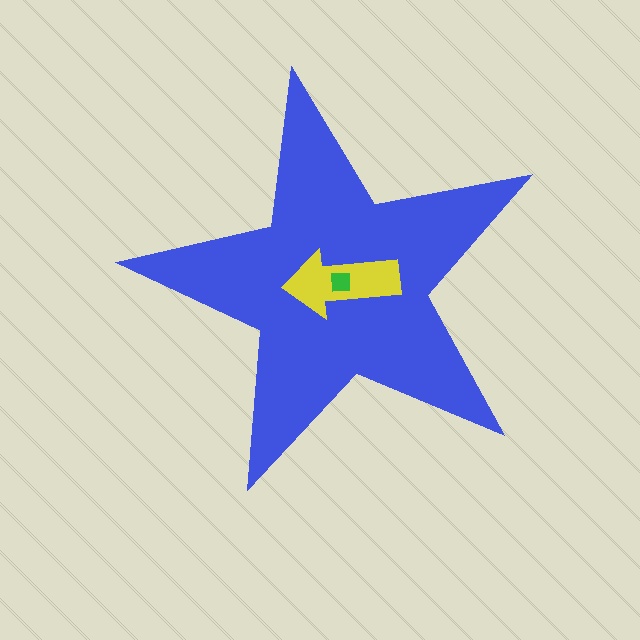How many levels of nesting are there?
3.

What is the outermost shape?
The blue star.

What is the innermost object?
The green square.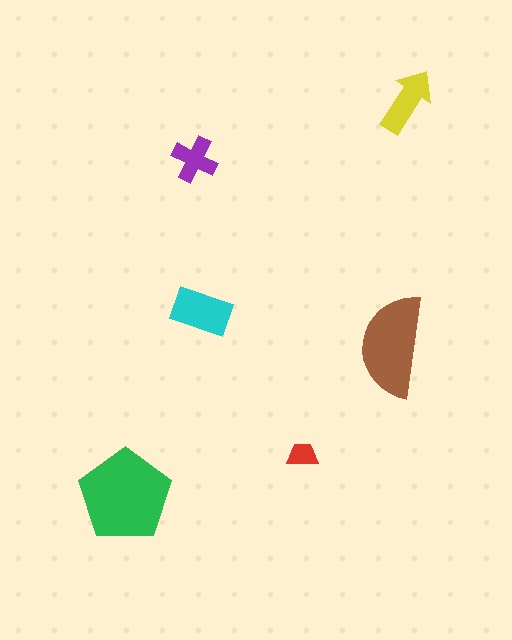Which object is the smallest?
The red trapezoid.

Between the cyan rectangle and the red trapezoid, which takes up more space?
The cyan rectangle.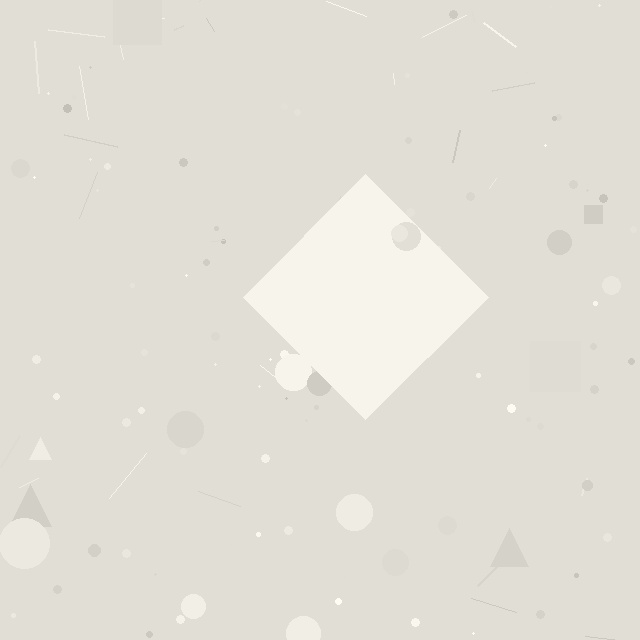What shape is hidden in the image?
A diamond is hidden in the image.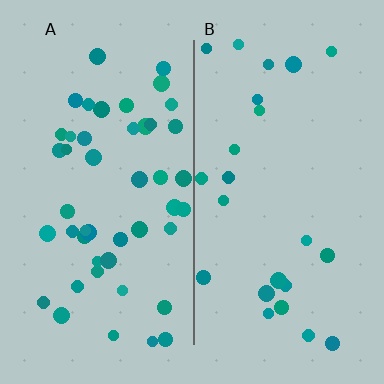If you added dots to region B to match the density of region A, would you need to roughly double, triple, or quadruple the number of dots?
Approximately double.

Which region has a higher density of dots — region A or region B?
A (the left).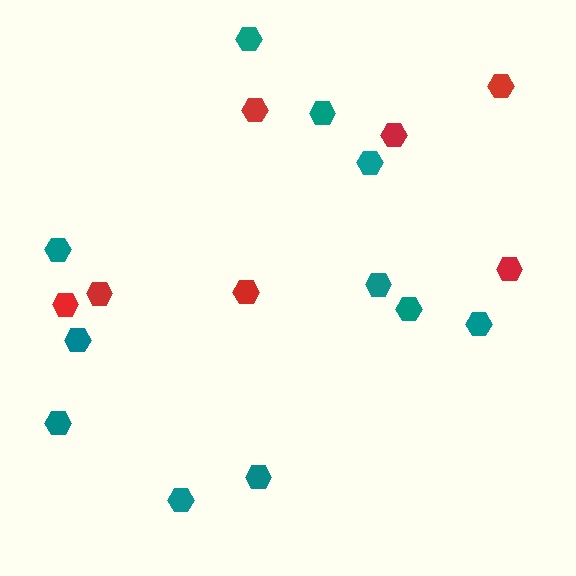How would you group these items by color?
There are 2 groups: one group of red hexagons (7) and one group of teal hexagons (11).